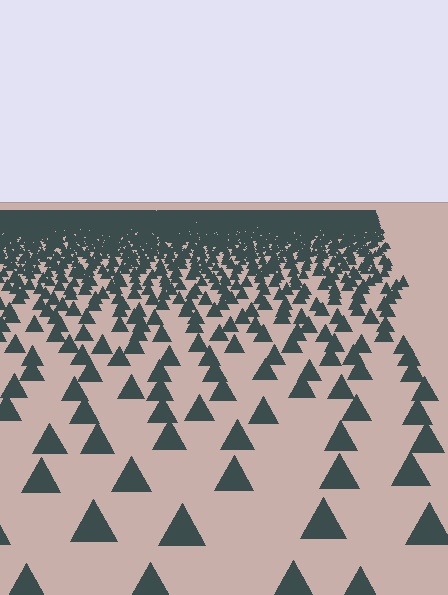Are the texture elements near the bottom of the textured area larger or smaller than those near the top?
Larger. Near the bottom, elements are closer to the viewer and appear at a bigger on-screen size.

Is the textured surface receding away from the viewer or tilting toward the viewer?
The surface is receding away from the viewer. Texture elements get smaller and denser toward the top.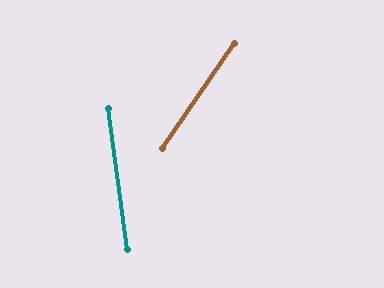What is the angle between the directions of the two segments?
Approximately 42 degrees.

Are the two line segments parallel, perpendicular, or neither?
Neither parallel nor perpendicular — they differ by about 42°.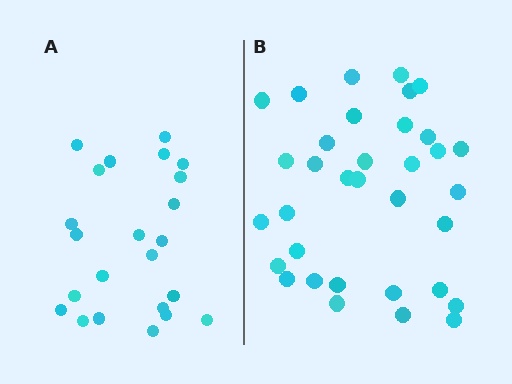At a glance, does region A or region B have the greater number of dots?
Region B (the right region) has more dots.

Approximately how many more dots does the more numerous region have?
Region B has roughly 12 or so more dots than region A.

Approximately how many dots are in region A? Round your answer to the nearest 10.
About 20 dots. (The exact count is 23, which rounds to 20.)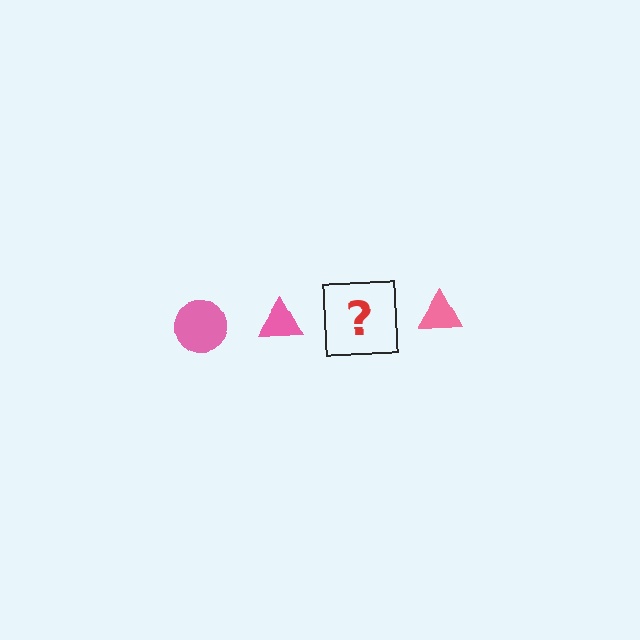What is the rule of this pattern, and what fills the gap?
The rule is that the pattern cycles through circle, triangle shapes in pink. The gap should be filled with a pink circle.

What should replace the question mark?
The question mark should be replaced with a pink circle.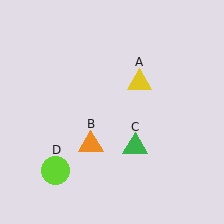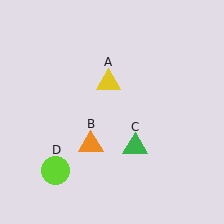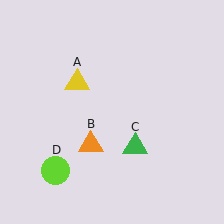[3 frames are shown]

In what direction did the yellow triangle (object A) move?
The yellow triangle (object A) moved left.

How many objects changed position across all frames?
1 object changed position: yellow triangle (object A).